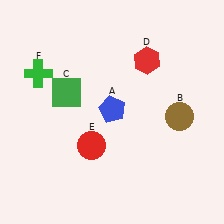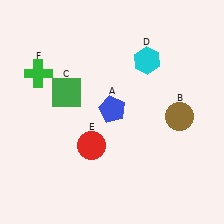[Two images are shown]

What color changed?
The hexagon (D) changed from red in Image 1 to cyan in Image 2.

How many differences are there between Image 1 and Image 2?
There is 1 difference between the two images.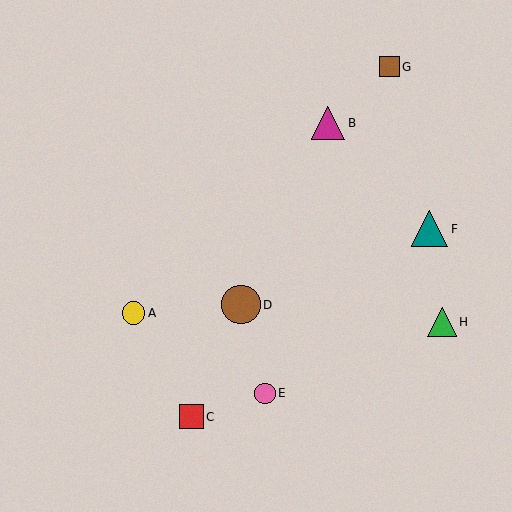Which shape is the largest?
The brown circle (labeled D) is the largest.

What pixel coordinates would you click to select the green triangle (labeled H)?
Click at (442, 322) to select the green triangle H.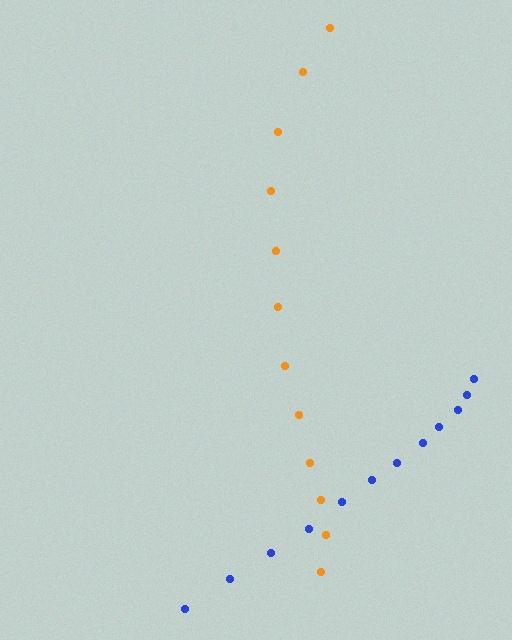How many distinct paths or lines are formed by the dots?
There are 2 distinct paths.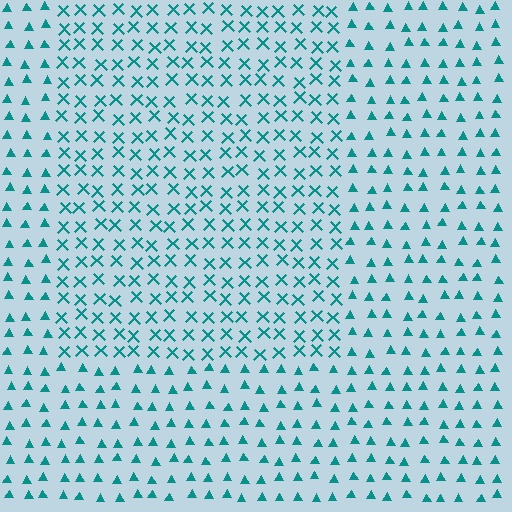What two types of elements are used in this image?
The image uses X marks inside the rectangle region and triangles outside it.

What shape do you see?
I see a rectangle.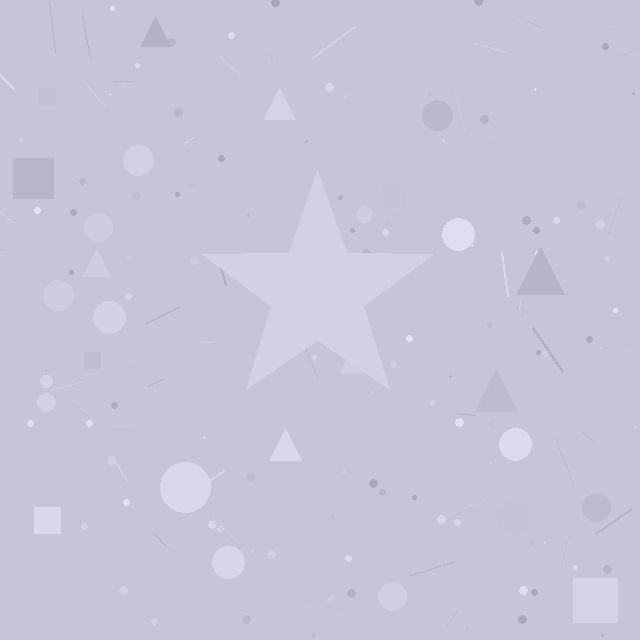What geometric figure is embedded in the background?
A star is embedded in the background.